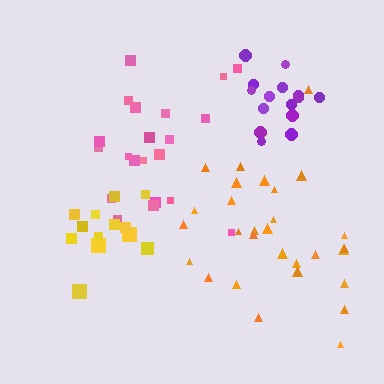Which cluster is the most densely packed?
Purple.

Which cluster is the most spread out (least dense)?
Orange.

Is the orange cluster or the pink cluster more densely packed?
Pink.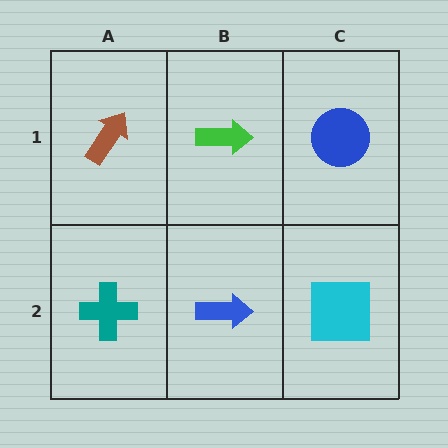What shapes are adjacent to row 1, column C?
A cyan square (row 2, column C), a green arrow (row 1, column B).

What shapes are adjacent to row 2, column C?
A blue circle (row 1, column C), a blue arrow (row 2, column B).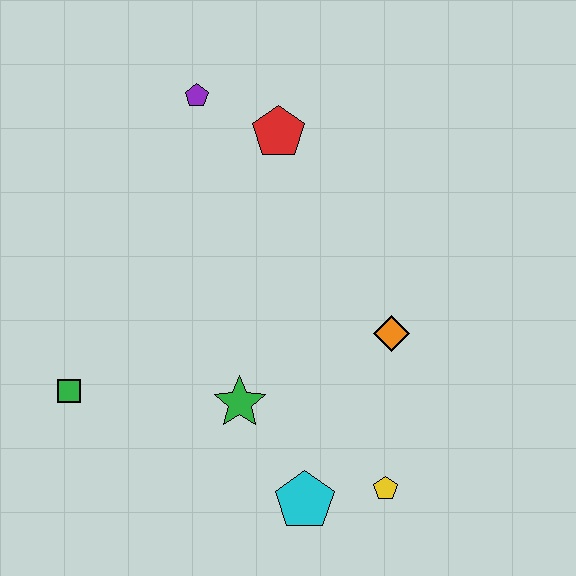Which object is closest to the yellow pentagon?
The cyan pentagon is closest to the yellow pentagon.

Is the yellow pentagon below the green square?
Yes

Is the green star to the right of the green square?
Yes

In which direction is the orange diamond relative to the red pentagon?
The orange diamond is below the red pentagon.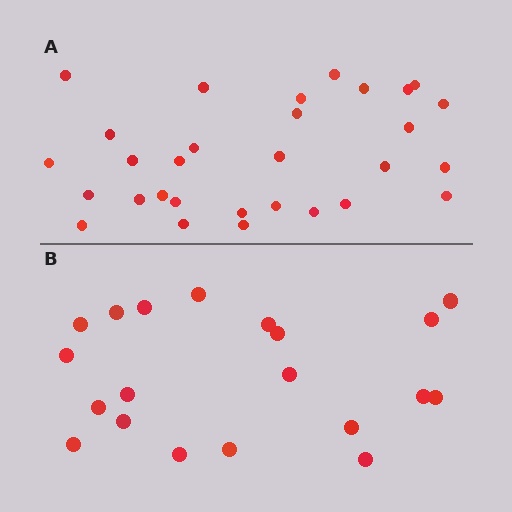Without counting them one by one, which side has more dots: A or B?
Region A (the top region) has more dots.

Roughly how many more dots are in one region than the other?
Region A has roughly 10 or so more dots than region B.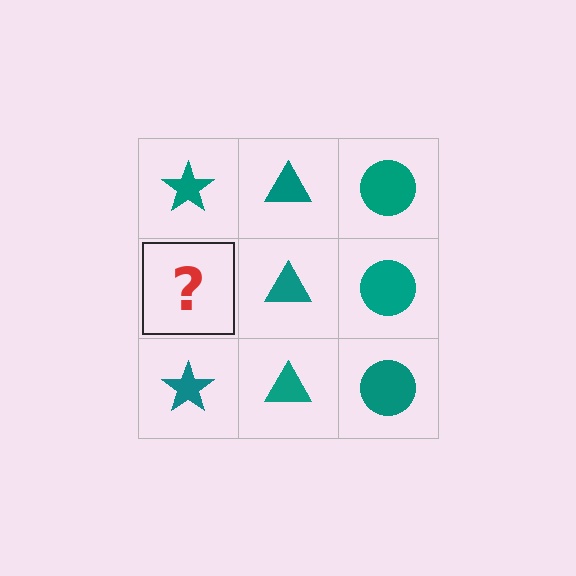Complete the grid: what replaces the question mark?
The question mark should be replaced with a teal star.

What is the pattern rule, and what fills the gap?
The rule is that each column has a consistent shape. The gap should be filled with a teal star.